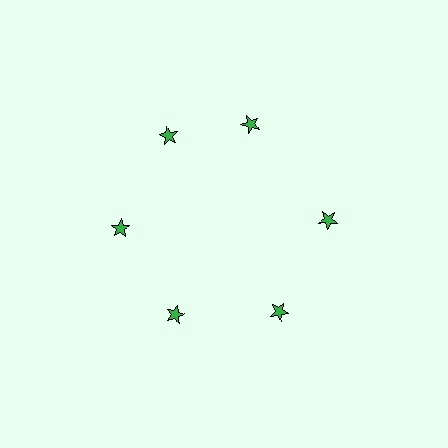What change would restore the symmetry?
The symmetry would be restored by rotating it back into even spacing with its neighbors so that all 6 stars sit at equal angles and equal distance from the center.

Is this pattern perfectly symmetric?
No. The 6 green stars are arranged in a ring, but one element near the 1 o'clock position is rotated out of alignment along the ring, breaking the 6-fold rotational symmetry.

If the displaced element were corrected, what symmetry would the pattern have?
It would have 6-fold rotational symmetry — the pattern would map onto itself every 60 degrees.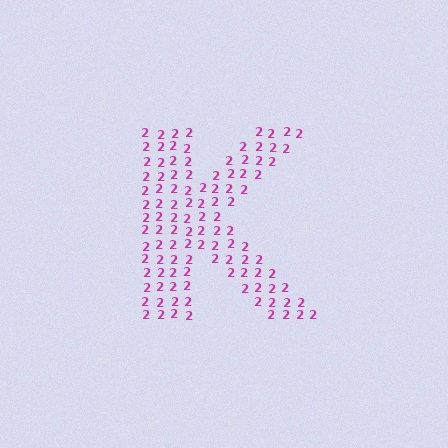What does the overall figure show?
The overall figure shows the letter K.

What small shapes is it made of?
It is made of small digit 2's.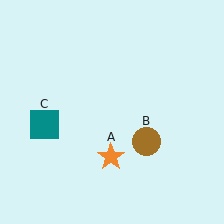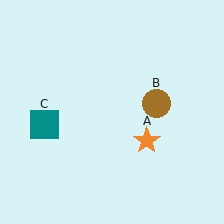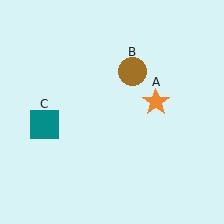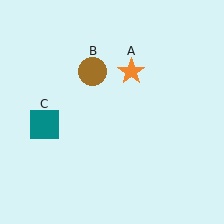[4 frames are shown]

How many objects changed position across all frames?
2 objects changed position: orange star (object A), brown circle (object B).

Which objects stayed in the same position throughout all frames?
Teal square (object C) remained stationary.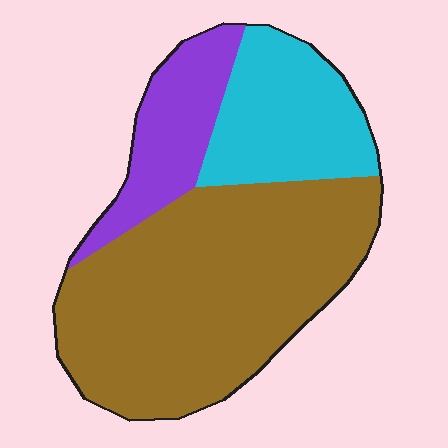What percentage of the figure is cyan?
Cyan covers about 25% of the figure.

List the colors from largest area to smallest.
From largest to smallest: brown, cyan, purple.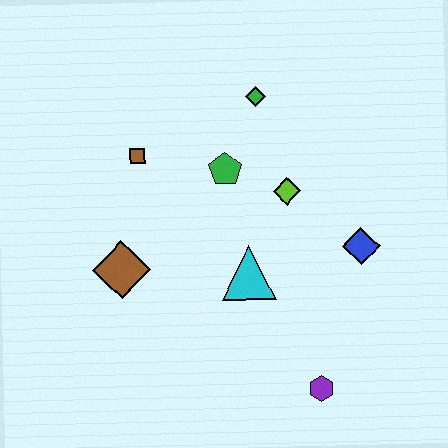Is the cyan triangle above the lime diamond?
No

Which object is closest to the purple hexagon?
The cyan triangle is closest to the purple hexagon.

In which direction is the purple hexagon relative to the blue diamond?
The purple hexagon is below the blue diamond.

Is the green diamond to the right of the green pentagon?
Yes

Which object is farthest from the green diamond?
The purple hexagon is farthest from the green diamond.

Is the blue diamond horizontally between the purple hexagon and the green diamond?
No